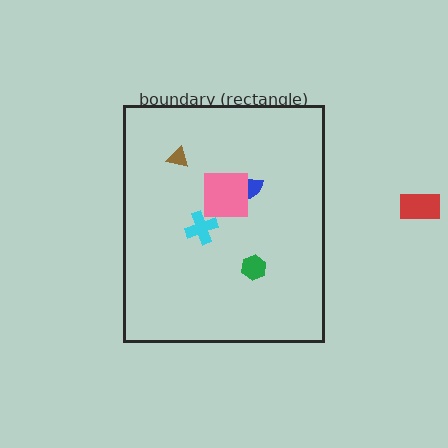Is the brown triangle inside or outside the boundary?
Inside.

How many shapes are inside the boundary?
5 inside, 1 outside.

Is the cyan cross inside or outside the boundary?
Inside.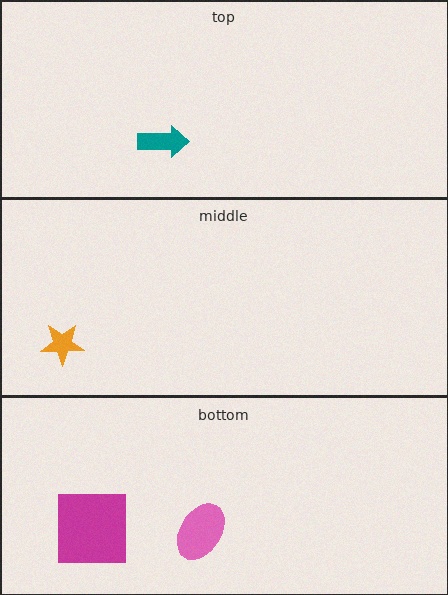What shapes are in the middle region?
The orange star.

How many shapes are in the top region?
1.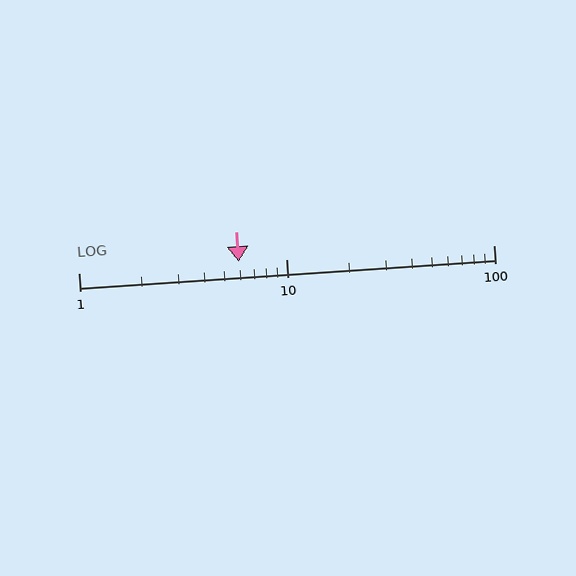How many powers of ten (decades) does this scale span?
The scale spans 2 decades, from 1 to 100.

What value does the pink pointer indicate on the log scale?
The pointer indicates approximately 5.9.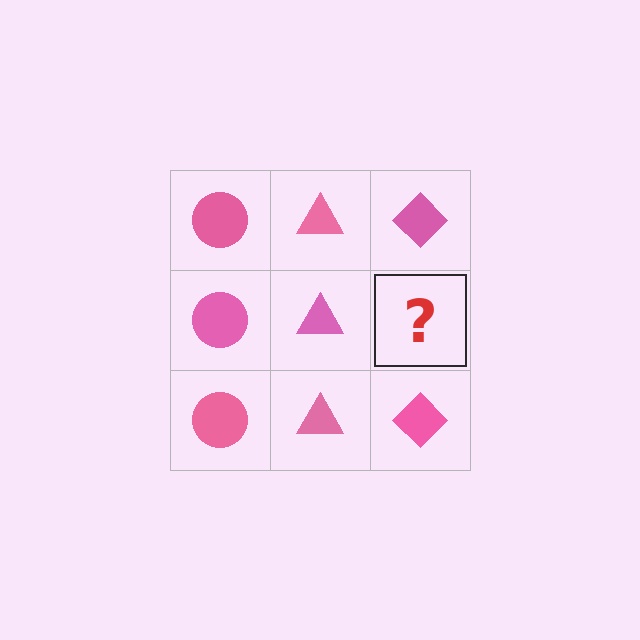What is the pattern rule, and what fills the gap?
The rule is that each column has a consistent shape. The gap should be filled with a pink diamond.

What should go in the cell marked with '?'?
The missing cell should contain a pink diamond.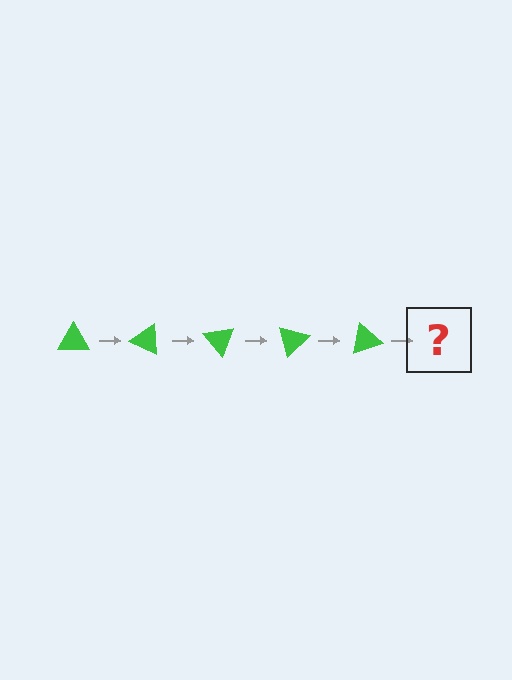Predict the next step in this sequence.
The next step is a green triangle rotated 125 degrees.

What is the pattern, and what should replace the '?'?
The pattern is that the triangle rotates 25 degrees each step. The '?' should be a green triangle rotated 125 degrees.